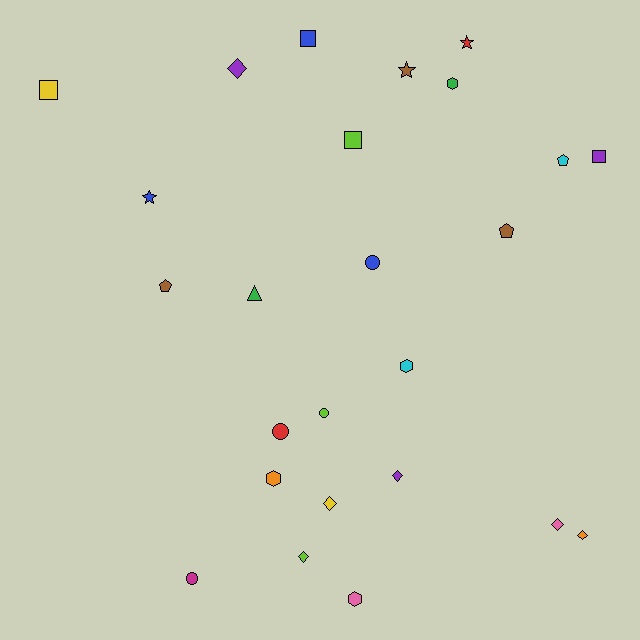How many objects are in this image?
There are 25 objects.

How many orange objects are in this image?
There are 2 orange objects.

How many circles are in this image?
There are 4 circles.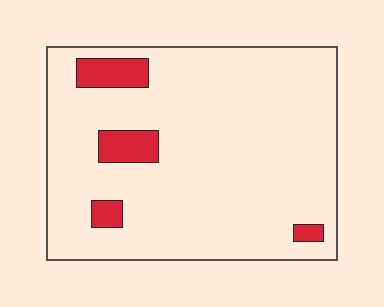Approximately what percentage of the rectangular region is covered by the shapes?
Approximately 10%.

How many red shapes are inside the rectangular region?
4.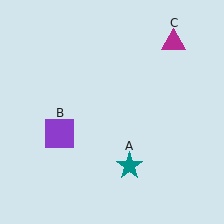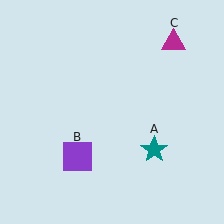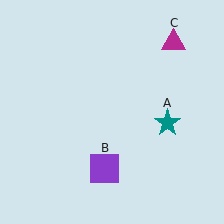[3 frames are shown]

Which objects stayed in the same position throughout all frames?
Magenta triangle (object C) remained stationary.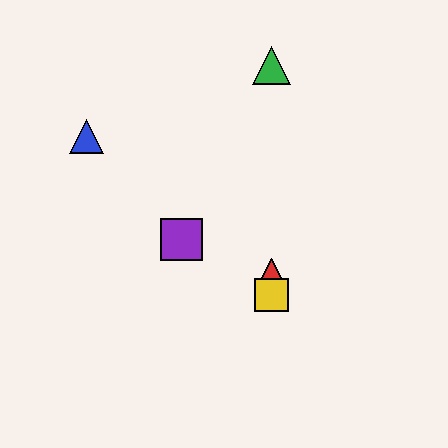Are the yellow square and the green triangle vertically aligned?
Yes, both are at x≈271.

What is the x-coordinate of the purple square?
The purple square is at x≈181.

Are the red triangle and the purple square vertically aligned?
No, the red triangle is at x≈271 and the purple square is at x≈181.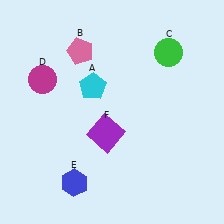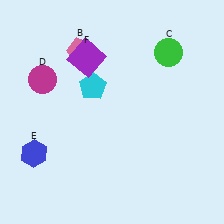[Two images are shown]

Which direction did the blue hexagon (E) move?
The blue hexagon (E) moved left.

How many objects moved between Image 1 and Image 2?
2 objects moved between the two images.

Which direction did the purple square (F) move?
The purple square (F) moved up.